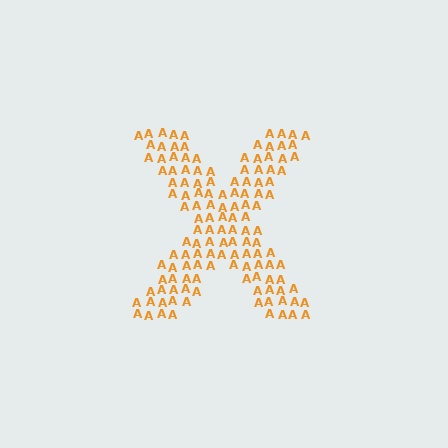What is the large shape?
The large shape is the letter X.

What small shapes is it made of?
It is made of small letter A's.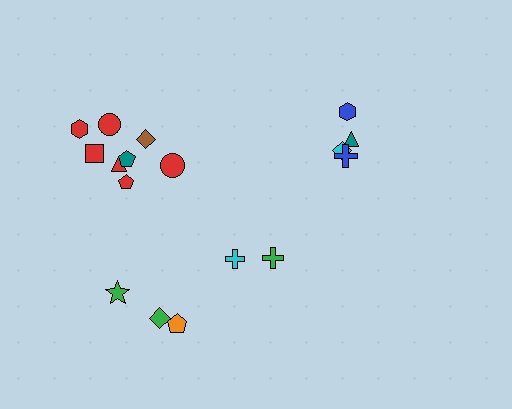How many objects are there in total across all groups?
There are 17 objects.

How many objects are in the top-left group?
There are 8 objects.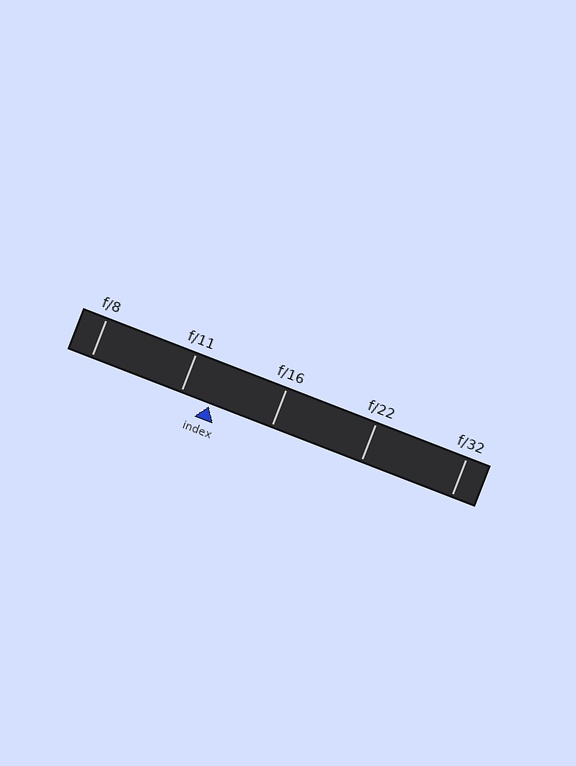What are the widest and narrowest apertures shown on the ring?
The widest aperture shown is f/8 and the narrowest is f/32.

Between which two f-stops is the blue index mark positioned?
The index mark is between f/11 and f/16.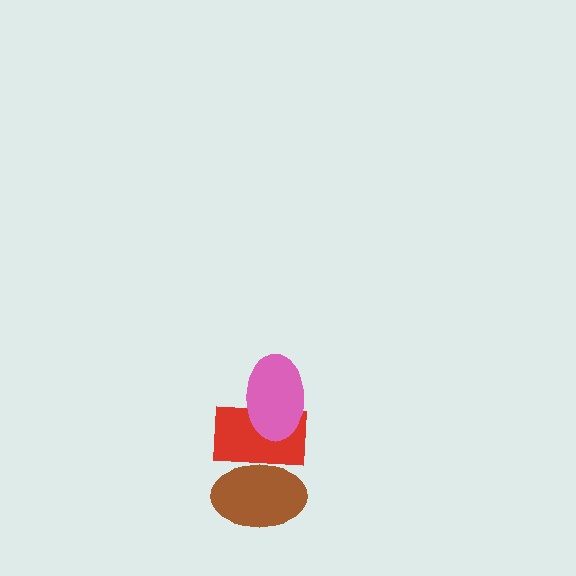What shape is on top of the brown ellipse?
The red rectangle is on top of the brown ellipse.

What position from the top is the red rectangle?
The red rectangle is 2nd from the top.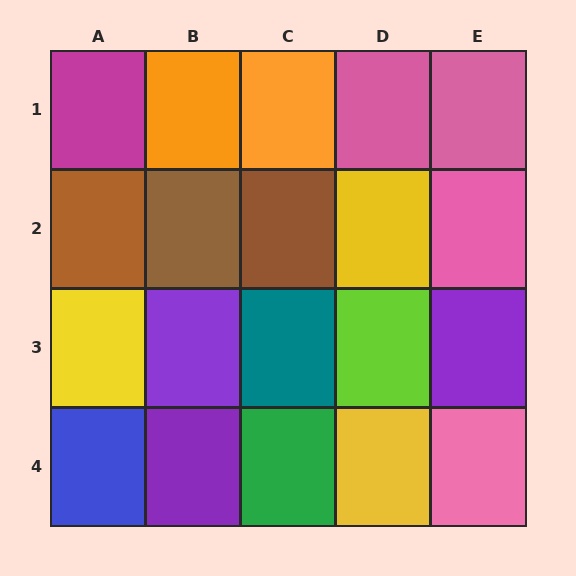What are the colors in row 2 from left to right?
Brown, brown, brown, yellow, pink.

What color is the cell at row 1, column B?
Orange.